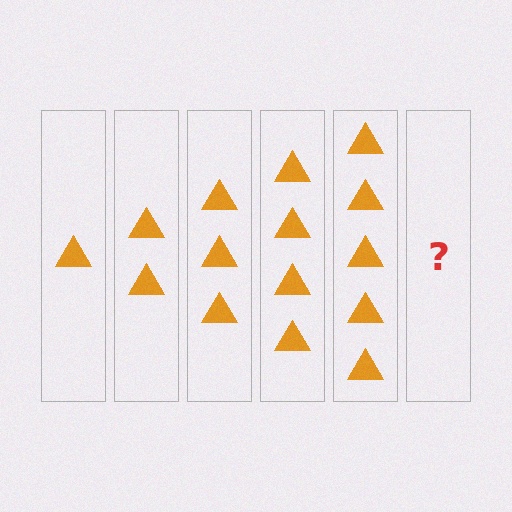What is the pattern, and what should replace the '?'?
The pattern is that each step adds one more triangle. The '?' should be 6 triangles.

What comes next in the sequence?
The next element should be 6 triangles.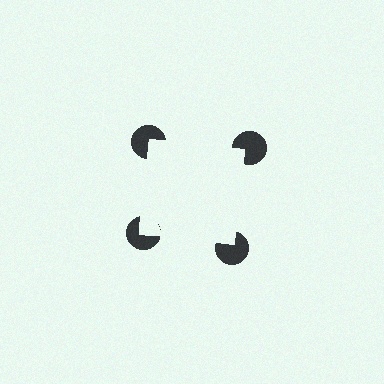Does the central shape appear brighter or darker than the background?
It typically appears slightly brighter than the background, even though no actual brightness change is drawn.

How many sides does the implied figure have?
4 sides.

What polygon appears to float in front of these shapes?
An illusory square — its edges are inferred from the aligned wedge cuts in the pac-man discs, not physically drawn.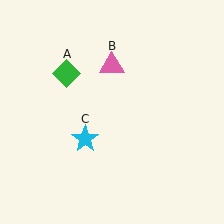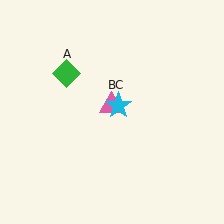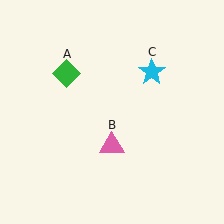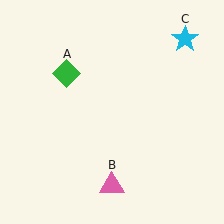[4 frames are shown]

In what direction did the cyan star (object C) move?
The cyan star (object C) moved up and to the right.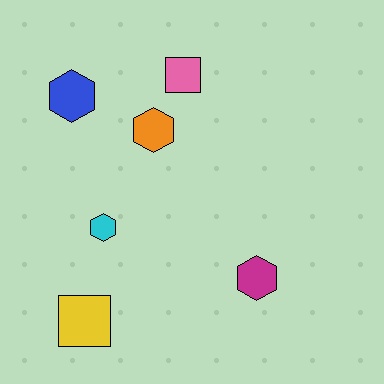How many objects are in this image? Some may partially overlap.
There are 6 objects.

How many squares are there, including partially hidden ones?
There are 2 squares.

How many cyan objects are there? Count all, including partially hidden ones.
There is 1 cyan object.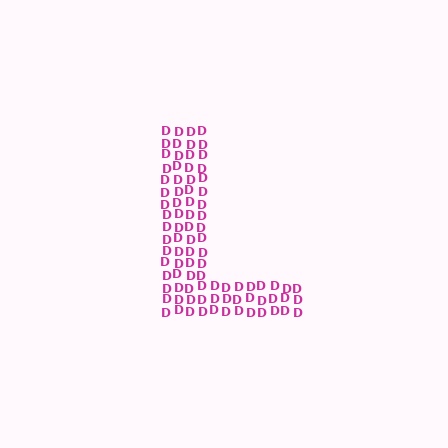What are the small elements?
The small elements are letter D's.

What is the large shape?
The large shape is the letter L.